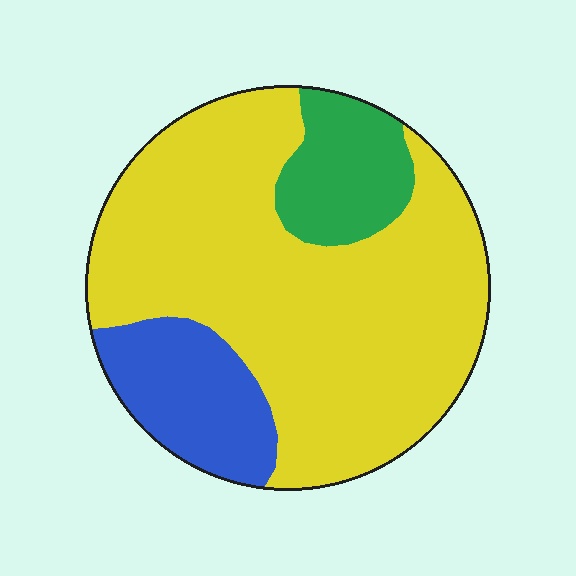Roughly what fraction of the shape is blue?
Blue takes up about one sixth (1/6) of the shape.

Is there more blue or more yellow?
Yellow.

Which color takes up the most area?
Yellow, at roughly 70%.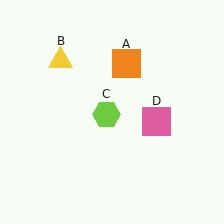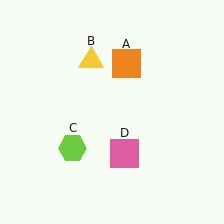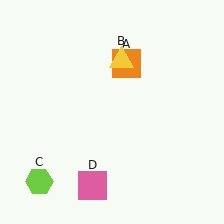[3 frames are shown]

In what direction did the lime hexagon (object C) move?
The lime hexagon (object C) moved down and to the left.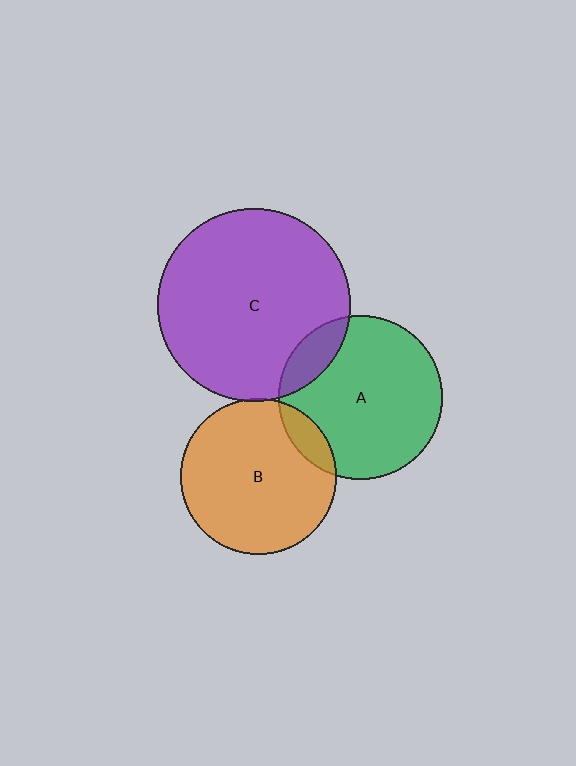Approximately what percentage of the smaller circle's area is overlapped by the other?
Approximately 15%.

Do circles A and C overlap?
Yes.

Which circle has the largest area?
Circle C (purple).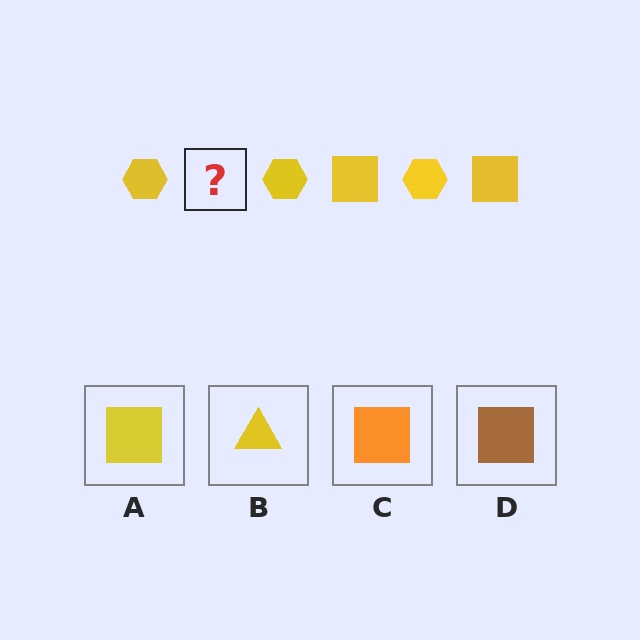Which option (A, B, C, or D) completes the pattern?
A.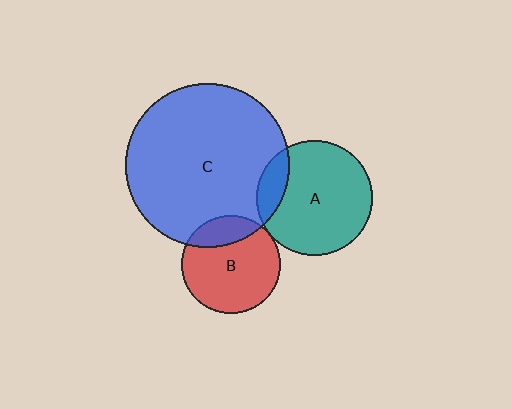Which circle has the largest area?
Circle C (blue).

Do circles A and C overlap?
Yes.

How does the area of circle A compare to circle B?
Approximately 1.4 times.